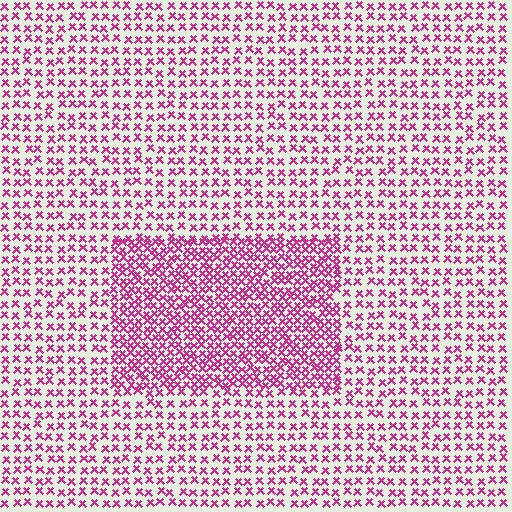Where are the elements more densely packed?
The elements are more densely packed inside the rectangle boundary.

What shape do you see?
I see a rectangle.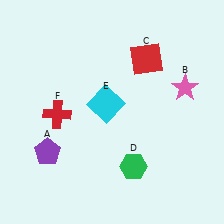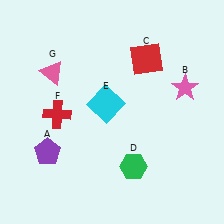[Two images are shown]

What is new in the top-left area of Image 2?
A pink triangle (G) was added in the top-left area of Image 2.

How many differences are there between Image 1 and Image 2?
There is 1 difference between the two images.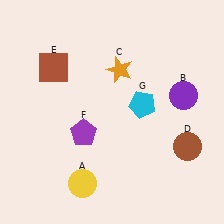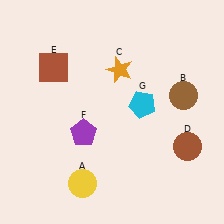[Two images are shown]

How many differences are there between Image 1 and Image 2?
There is 1 difference between the two images.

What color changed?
The circle (B) changed from purple in Image 1 to brown in Image 2.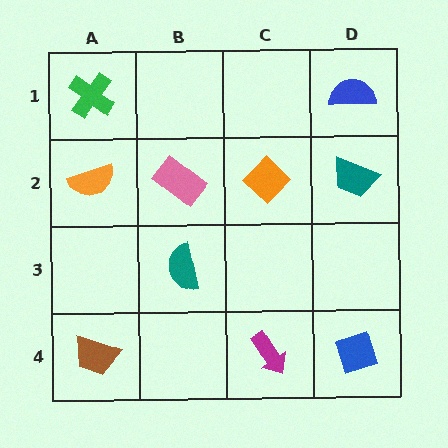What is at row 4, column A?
A brown trapezoid.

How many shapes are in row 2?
4 shapes.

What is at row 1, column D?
A blue semicircle.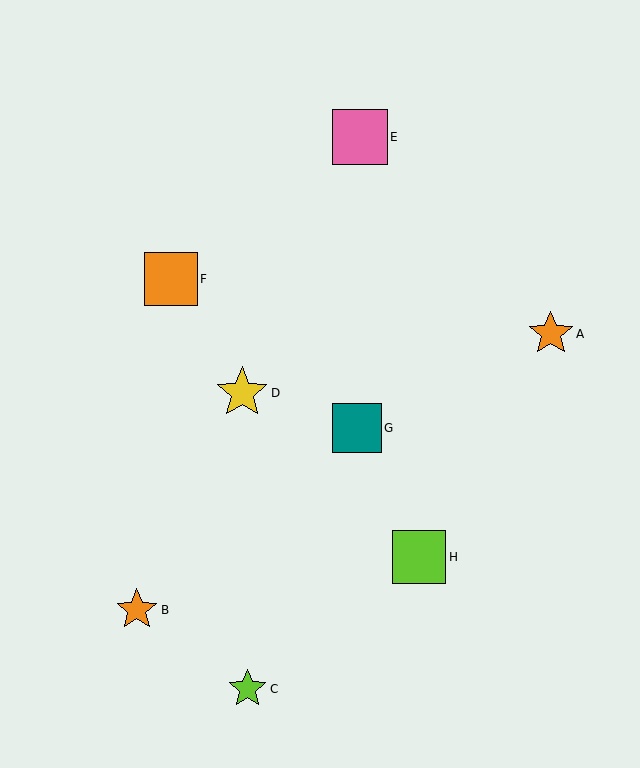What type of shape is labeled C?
Shape C is a lime star.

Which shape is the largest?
The pink square (labeled E) is the largest.